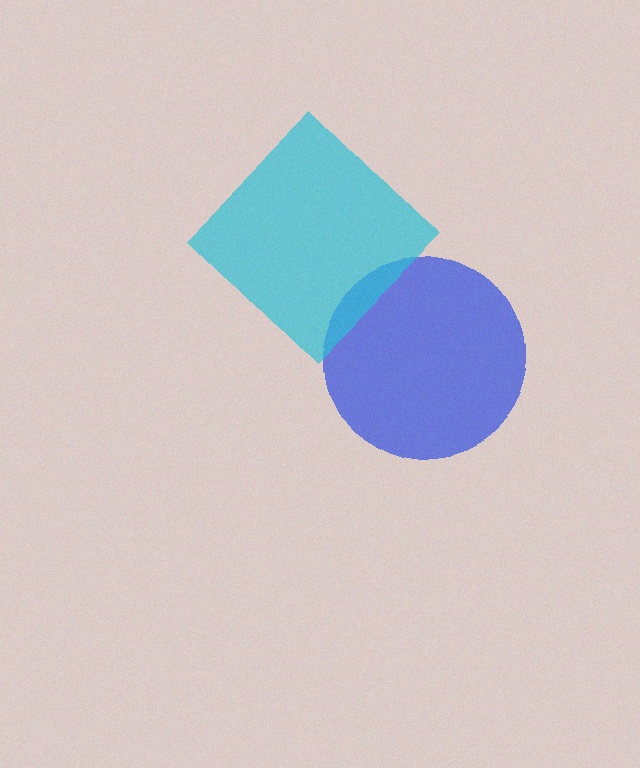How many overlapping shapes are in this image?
There are 2 overlapping shapes in the image.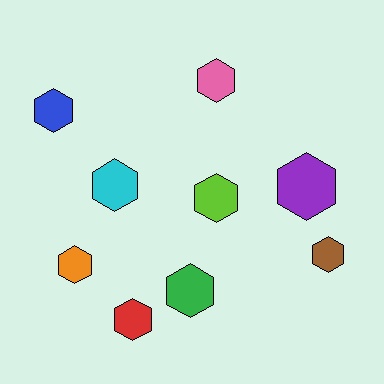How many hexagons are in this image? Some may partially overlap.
There are 9 hexagons.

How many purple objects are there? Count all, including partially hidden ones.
There is 1 purple object.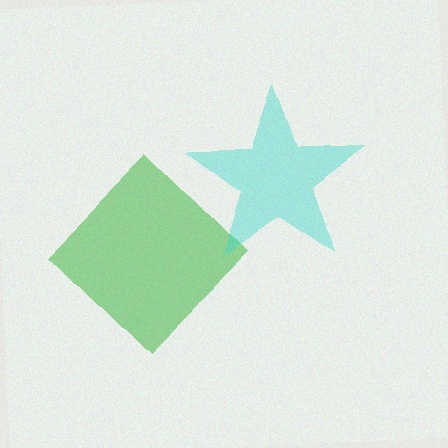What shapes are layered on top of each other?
The layered shapes are: a green diamond, a cyan star.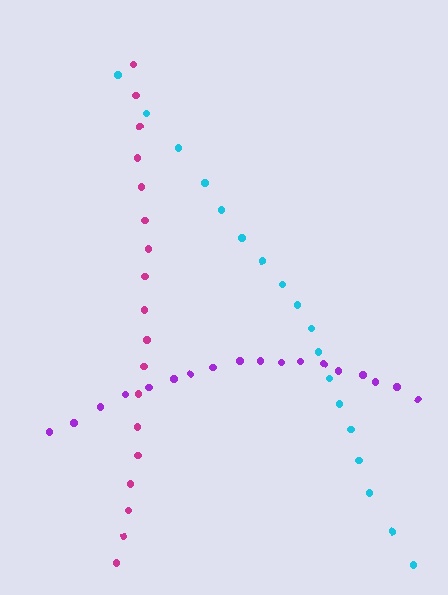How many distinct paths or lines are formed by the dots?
There are 3 distinct paths.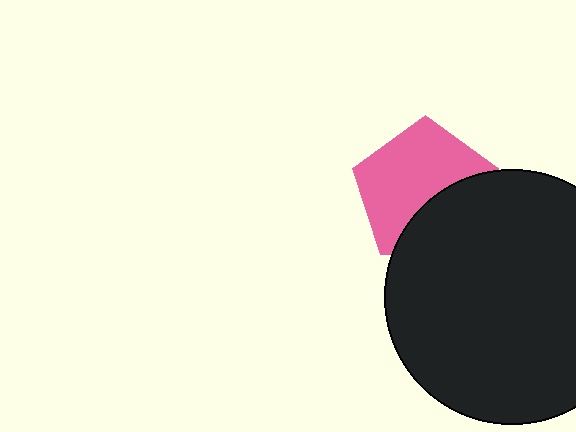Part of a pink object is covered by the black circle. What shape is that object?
It is a pentagon.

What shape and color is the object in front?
The object in front is a black circle.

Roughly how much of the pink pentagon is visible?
About half of it is visible (roughly 63%).